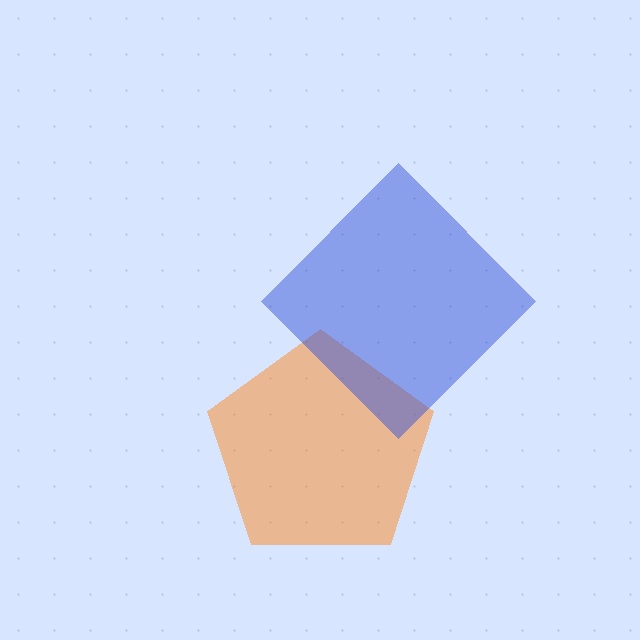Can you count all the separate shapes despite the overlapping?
Yes, there are 2 separate shapes.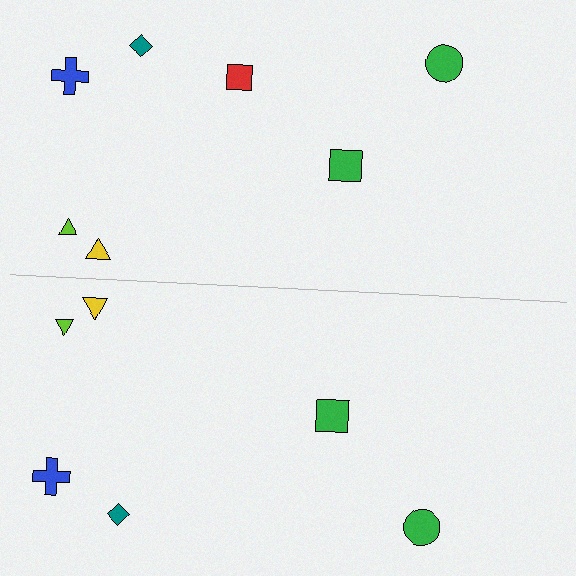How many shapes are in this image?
There are 13 shapes in this image.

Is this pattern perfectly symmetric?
No, the pattern is not perfectly symmetric. A red square is missing from the bottom side.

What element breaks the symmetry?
A red square is missing from the bottom side.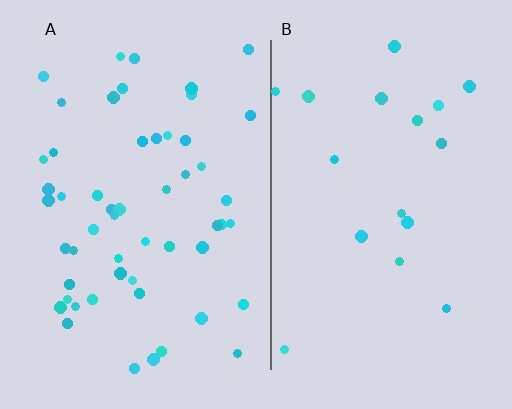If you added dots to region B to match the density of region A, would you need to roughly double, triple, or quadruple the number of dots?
Approximately triple.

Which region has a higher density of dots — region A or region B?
A (the left).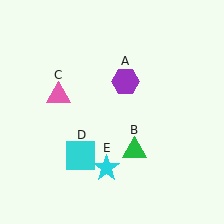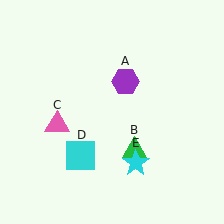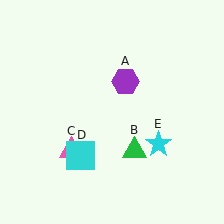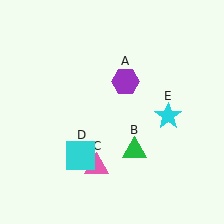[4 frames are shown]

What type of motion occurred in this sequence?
The pink triangle (object C), cyan star (object E) rotated counterclockwise around the center of the scene.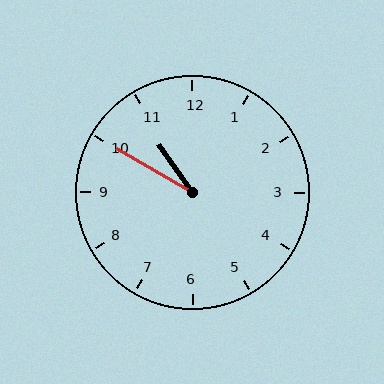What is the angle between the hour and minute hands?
Approximately 25 degrees.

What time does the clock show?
10:50.